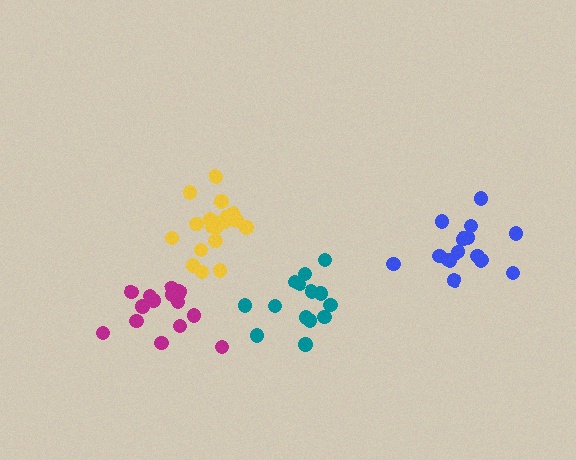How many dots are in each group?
Group 1: 16 dots, Group 2: 15 dots, Group 3: 14 dots, Group 4: 19 dots (64 total).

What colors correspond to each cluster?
The clusters are colored: blue, magenta, teal, yellow.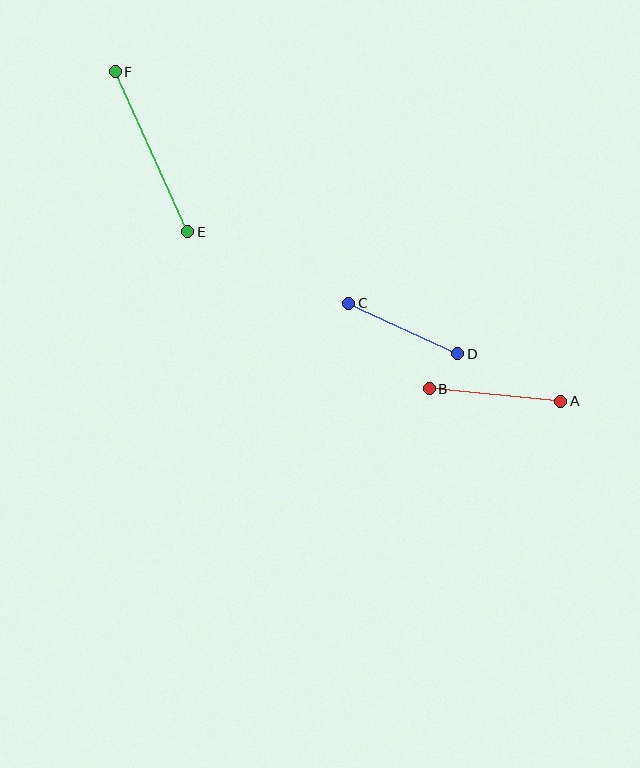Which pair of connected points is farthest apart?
Points E and F are farthest apart.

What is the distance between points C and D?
The distance is approximately 120 pixels.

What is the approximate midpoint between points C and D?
The midpoint is at approximately (403, 328) pixels.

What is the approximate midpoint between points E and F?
The midpoint is at approximately (152, 152) pixels.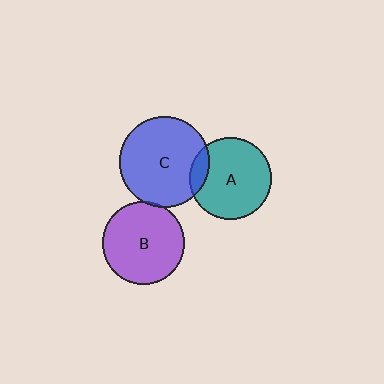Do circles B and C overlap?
Yes.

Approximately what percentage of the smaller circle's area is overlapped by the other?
Approximately 5%.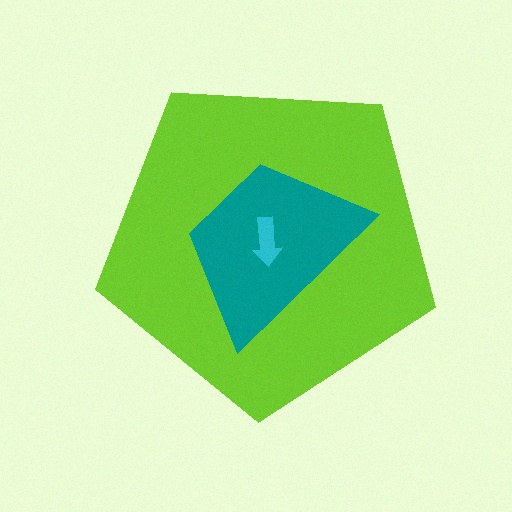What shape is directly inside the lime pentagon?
The teal trapezoid.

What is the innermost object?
The cyan arrow.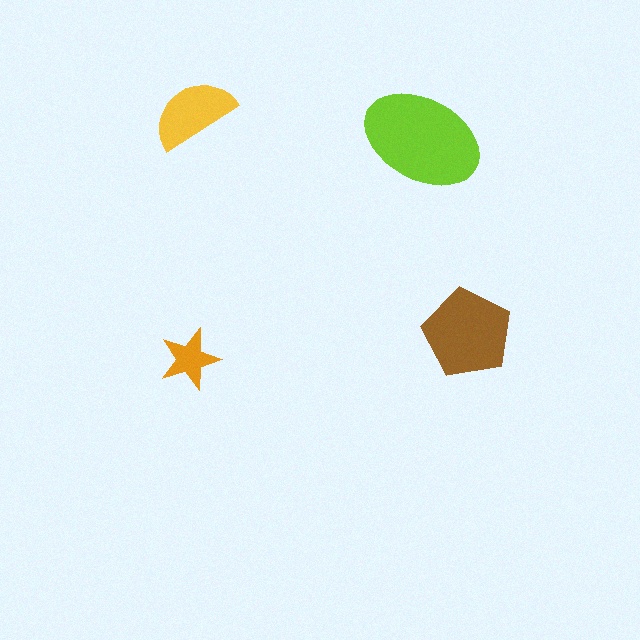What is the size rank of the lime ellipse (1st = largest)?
1st.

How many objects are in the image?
There are 4 objects in the image.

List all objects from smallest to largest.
The orange star, the yellow semicircle, the brown pentagon, the lime ellipse.